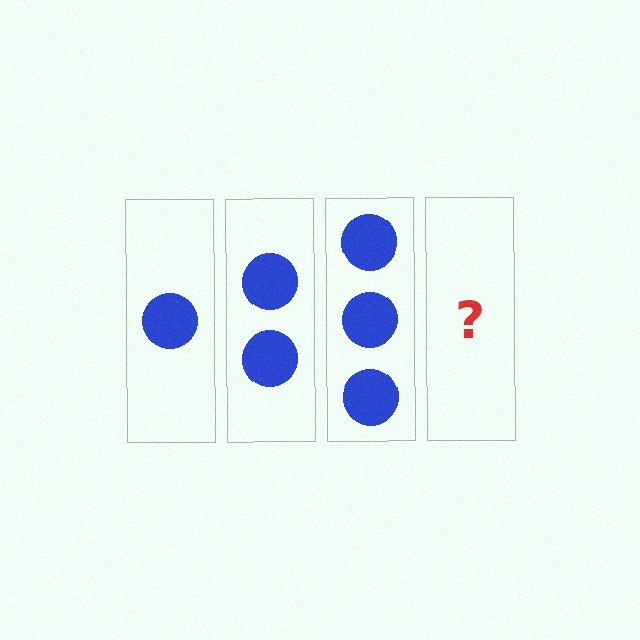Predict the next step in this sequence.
The next step is 4 circles.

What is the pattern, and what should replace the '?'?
The pattern is that each step adds one more circle. The '?' should be 4 circles.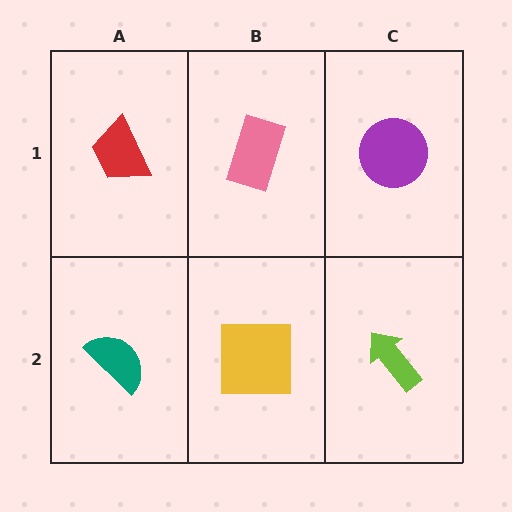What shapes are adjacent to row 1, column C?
A lime arrow (row 2, column C), a pink rectangle (row 1, column B).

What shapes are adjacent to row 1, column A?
A teal semicircle (row 2, column A), a pink rectangle (row 1, column B).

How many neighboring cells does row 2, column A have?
2.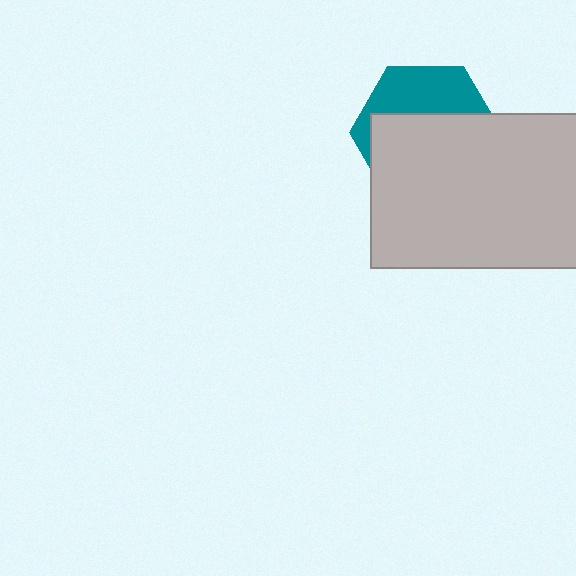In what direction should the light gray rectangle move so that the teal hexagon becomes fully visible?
The light gray rectangle should move down. That is the shortest direction to clear the overlap and leave the teal hexagon fully visible.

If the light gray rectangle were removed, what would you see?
You would see the complete teal hexagon.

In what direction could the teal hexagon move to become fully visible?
The teal hexagon could move up. That would shift it out from behind the light gray rectangle entirely.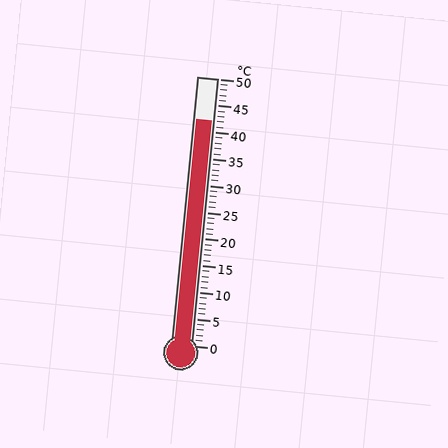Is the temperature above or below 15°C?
The temperature is above 15°C.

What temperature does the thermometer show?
The thermometer shows approximately 42°C.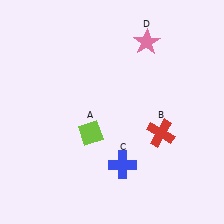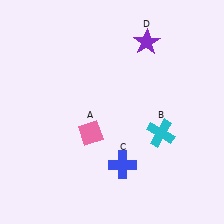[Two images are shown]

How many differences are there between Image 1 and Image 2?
There are 3 differences between the two images.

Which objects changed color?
A changed from lime to pink. B changed from red to cyan. D changed from pink to purple.